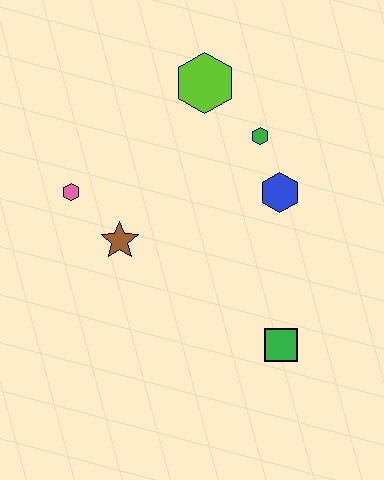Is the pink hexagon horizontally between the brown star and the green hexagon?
No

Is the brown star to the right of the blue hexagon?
No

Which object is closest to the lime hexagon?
The green hexagon is closest to the lime hexagon.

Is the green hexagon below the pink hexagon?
No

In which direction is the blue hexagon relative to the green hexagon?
The blue hexagon is below the green hexagon.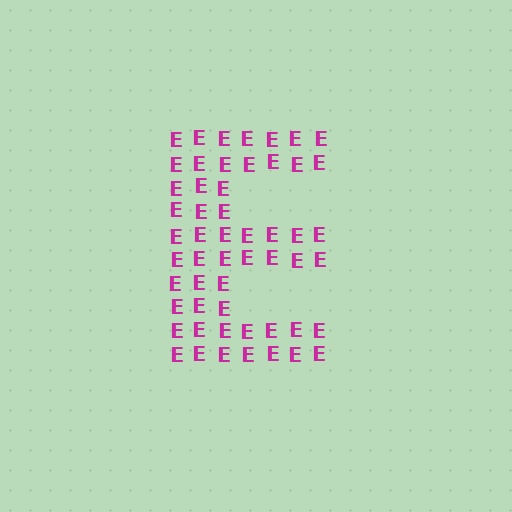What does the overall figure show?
The overall figure shows the letter E.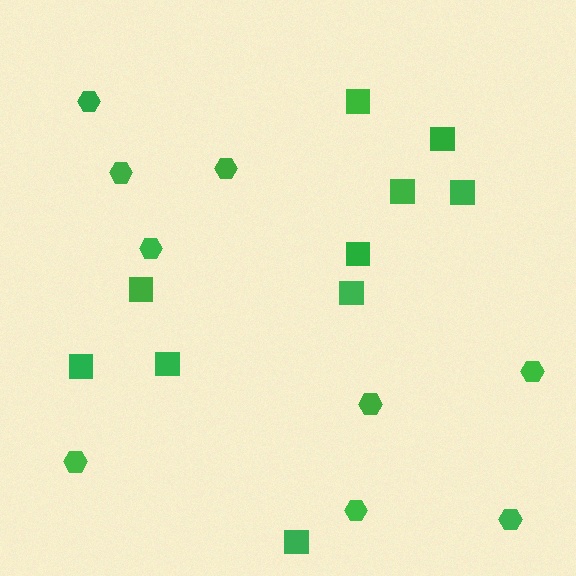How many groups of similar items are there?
There are 2 groups: one group of hexagons (9) and one group of squares (10).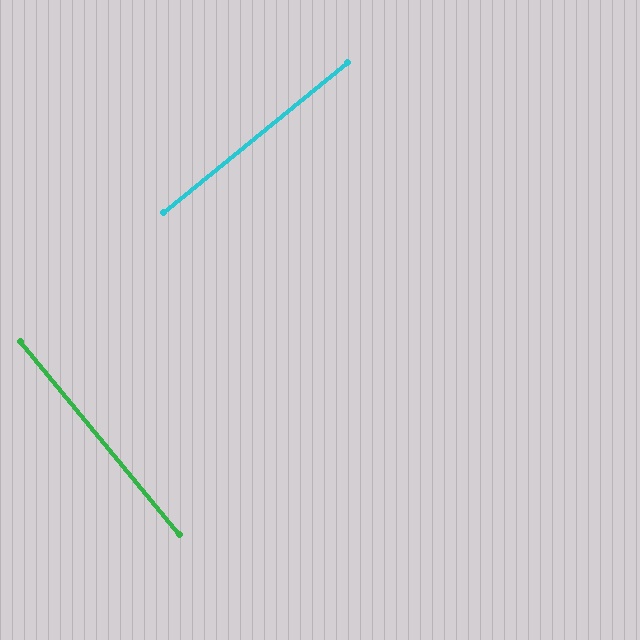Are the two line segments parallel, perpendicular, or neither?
Perpendicular — they meet at approximately 90°.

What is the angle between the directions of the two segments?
Approximately 90 degrees.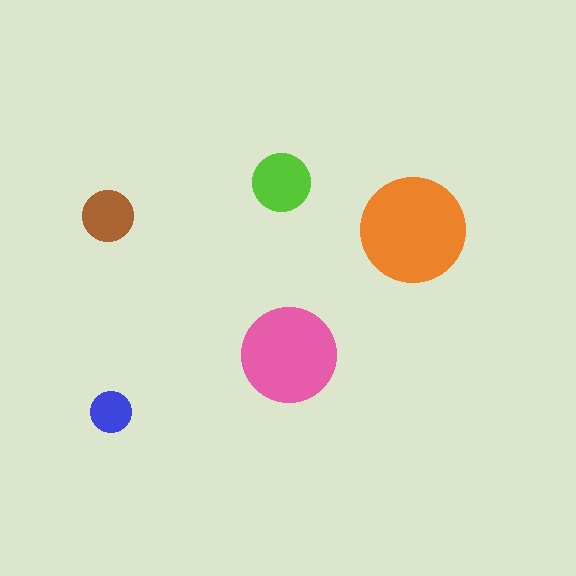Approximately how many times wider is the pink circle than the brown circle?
About 2 times wider.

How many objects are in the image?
There are 5 objects in the image.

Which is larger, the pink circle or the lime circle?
The pink one.